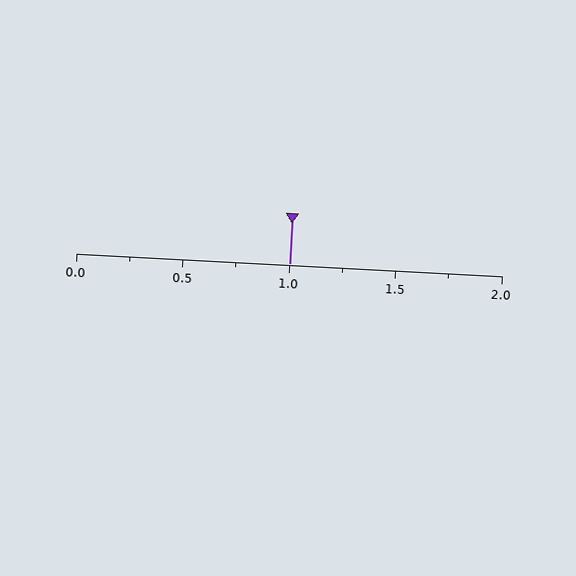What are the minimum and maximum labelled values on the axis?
The axis runs from 0.0 to 2.0.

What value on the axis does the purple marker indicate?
The marker indicates approximately 1.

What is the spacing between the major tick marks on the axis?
The major ticks are spaced 0.5 apart.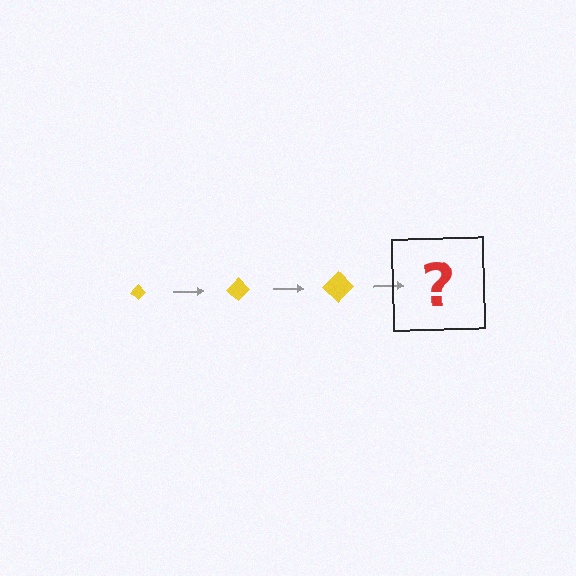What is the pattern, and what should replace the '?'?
The pattern is that the diamond gets progressively larger each step. The '?' should be a yellow diamond, larger than the previous one.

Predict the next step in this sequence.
The next step is a yellow diamond, larger than the previous one.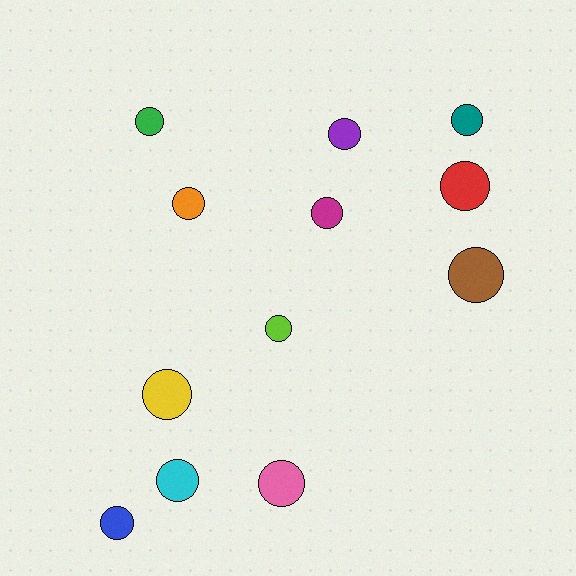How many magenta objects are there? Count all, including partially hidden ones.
There is 1 magenta object.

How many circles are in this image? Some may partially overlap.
There are 12 circles.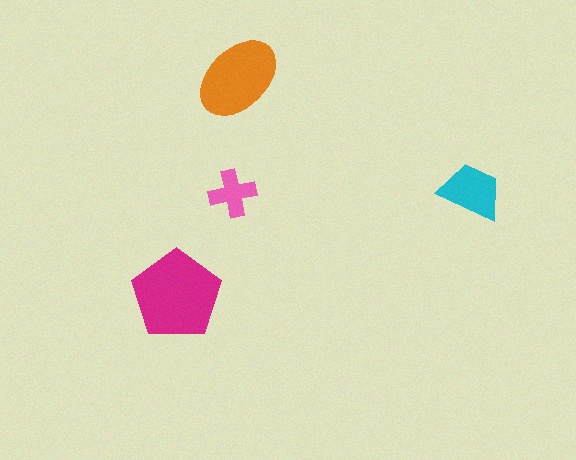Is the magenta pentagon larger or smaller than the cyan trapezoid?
Larger.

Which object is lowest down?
The magenta pentagon is bottommost.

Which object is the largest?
The magenta pentagon.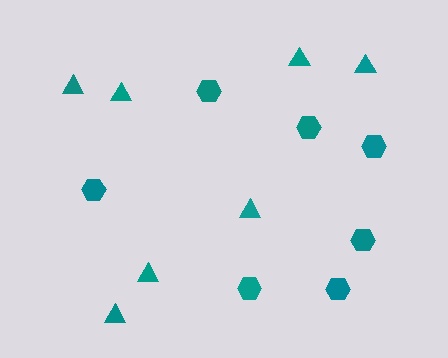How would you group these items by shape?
There are 2 groups: one group of hexagons (7) and one group of triangles (7).